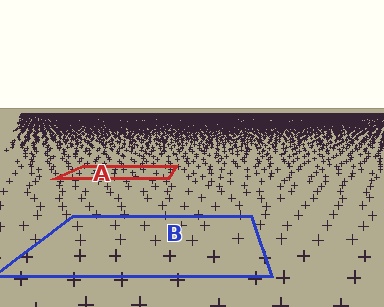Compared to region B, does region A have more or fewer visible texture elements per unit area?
Region A has more texture elements per unit area — they are packed more densely because it is farther away.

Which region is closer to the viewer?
Region B is closer. The texture elements there are larger and more spread out.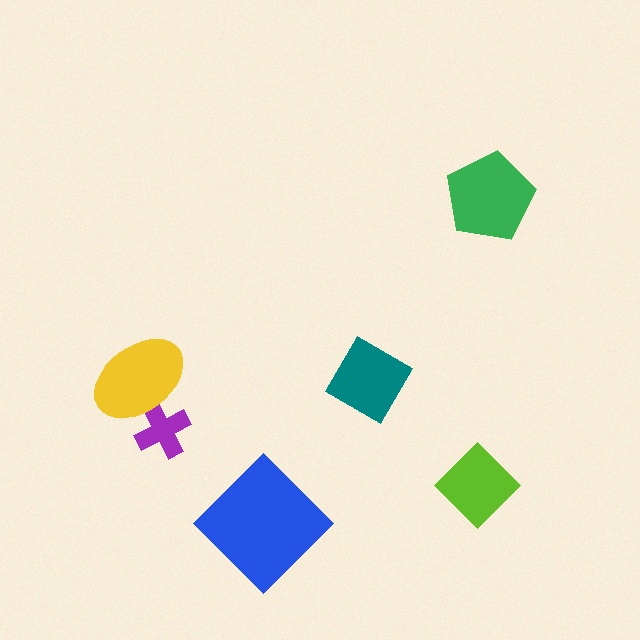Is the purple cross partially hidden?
Yes, it is partially covered by another shape.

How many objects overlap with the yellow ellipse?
1 object overlaps with the yellow ellipse.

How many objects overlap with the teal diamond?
0 objects overlap with the teal diamond.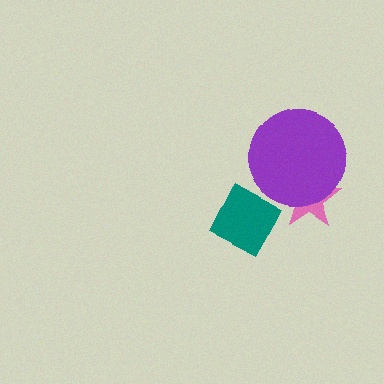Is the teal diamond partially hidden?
No, no other shape covers it.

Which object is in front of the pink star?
The purple circle is in front of the pink star.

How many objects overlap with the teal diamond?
0 objects overlap with the teal diamond.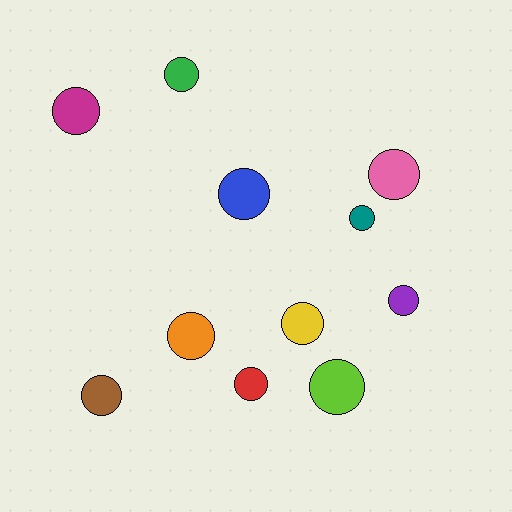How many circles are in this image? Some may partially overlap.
There are 11 circles.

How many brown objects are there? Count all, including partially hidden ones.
There is 1 brown object.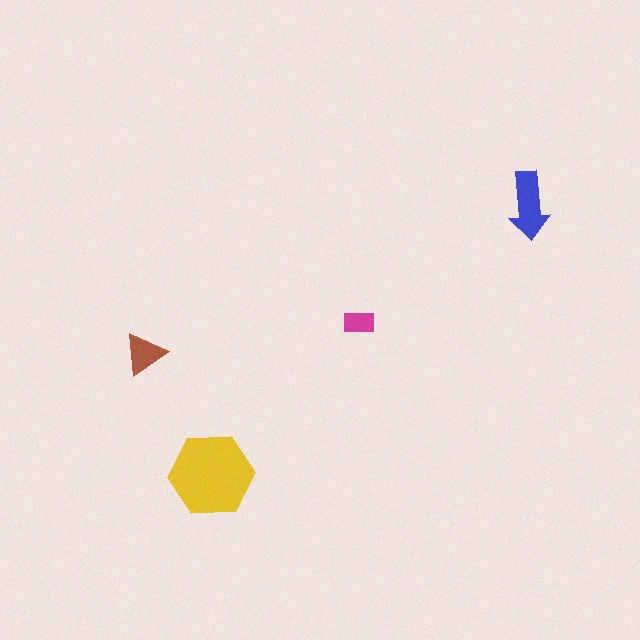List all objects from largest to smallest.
The yellow hexagon, the blue arrow, the brown triangle, the magenta rectangle.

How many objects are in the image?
There are 4 objects in the image.